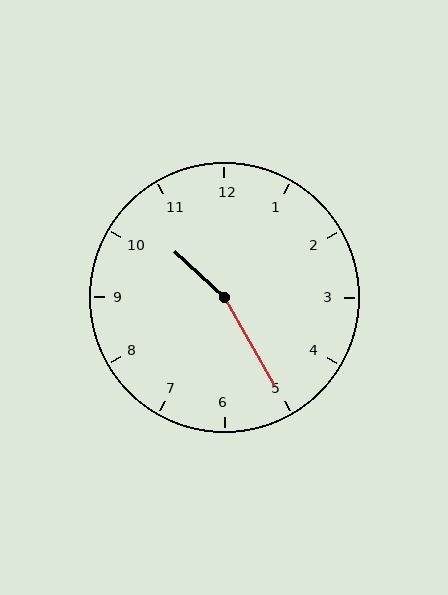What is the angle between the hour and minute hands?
Approximately 162 degrees.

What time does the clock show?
10:25.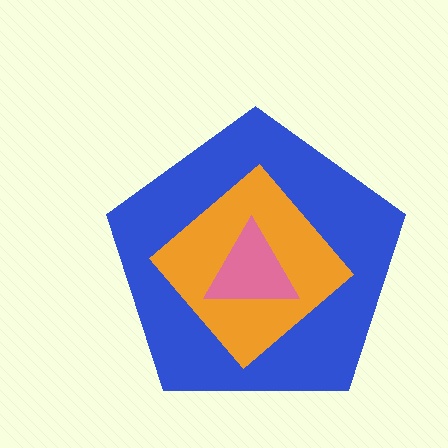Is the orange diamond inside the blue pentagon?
Yes.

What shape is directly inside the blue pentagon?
The orange diamond.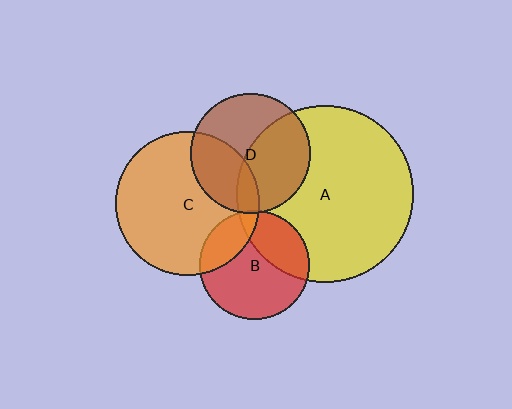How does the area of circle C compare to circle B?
Approximately 1.7 times.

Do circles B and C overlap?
Yes.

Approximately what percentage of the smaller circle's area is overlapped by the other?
Approximately 25%.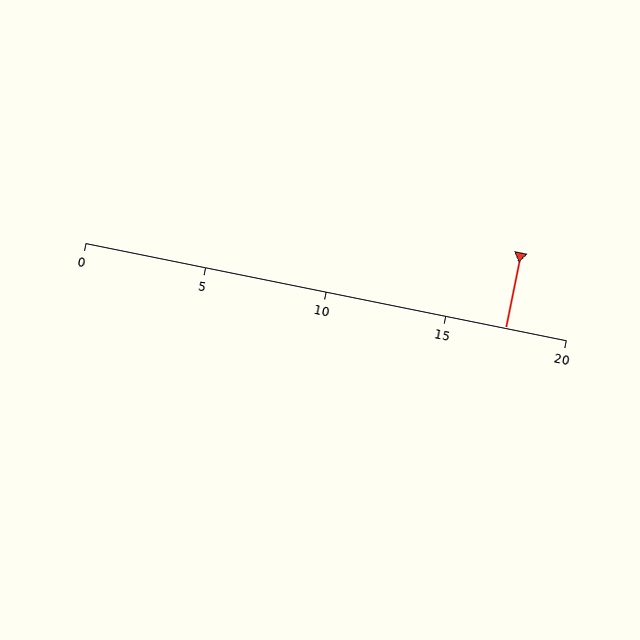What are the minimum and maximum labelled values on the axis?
The axis runs from 0 to 20.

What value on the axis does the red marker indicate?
The marker indicates approximately 17.5.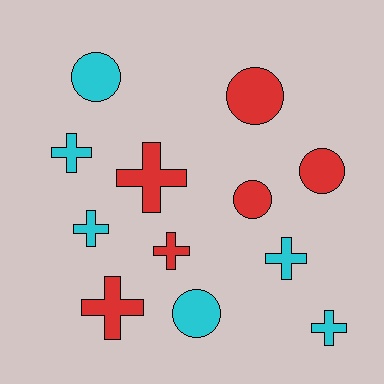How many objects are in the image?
There are 12 objects.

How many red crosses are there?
There are 3 red crosses.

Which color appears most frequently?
Cyan, with 6 objects.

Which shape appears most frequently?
Cross, with 7 objects.